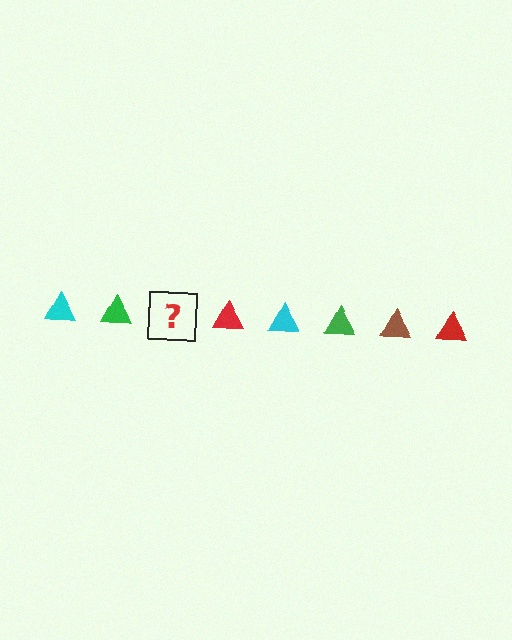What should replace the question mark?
The question mark should be replaced with a brown triangle.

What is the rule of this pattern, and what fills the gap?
The rule is that the pattern cycles through cyan, green, brown, red triangles. The gap should be filled with a brown triangle.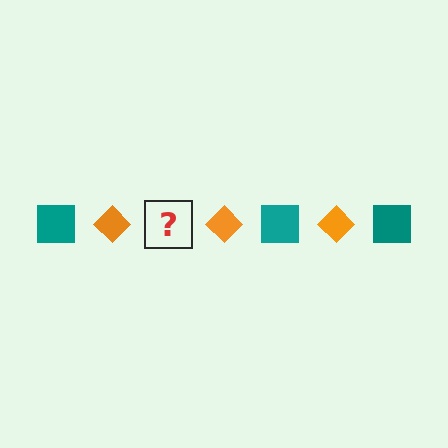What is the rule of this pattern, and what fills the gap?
The rule is that the pattern alternates between teal square and orange diamond. The gap should be filled with a teal square.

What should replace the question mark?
The question mark should be replaced with a teal square.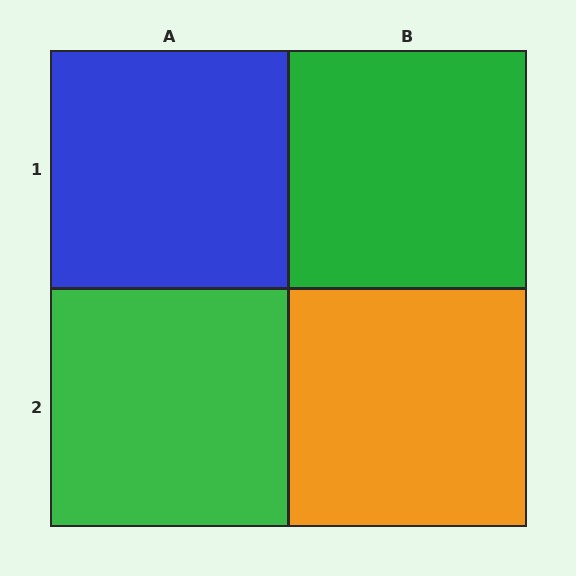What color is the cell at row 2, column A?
Green.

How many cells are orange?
1 cell is orange.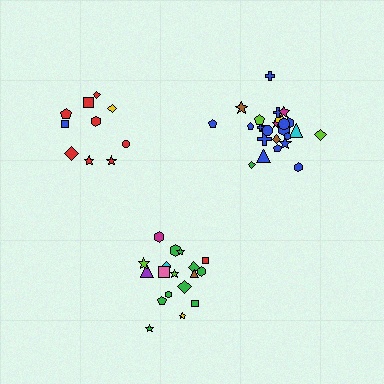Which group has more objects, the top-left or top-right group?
The top-right group.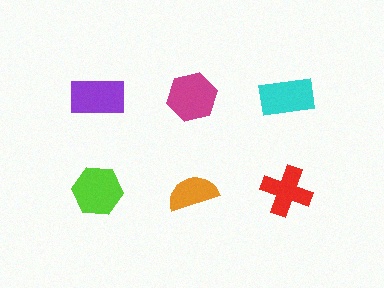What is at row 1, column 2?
A magenta hexagon.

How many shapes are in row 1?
3 shapes.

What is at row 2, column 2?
An orange semicircle.